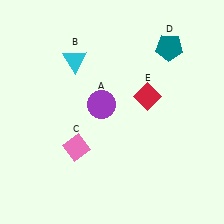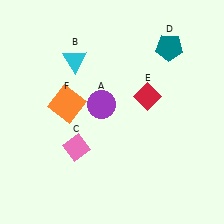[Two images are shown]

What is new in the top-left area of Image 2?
An orange square (F) was added in the top-left area of Image 2.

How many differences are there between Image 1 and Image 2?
There is 1 difference between the two images.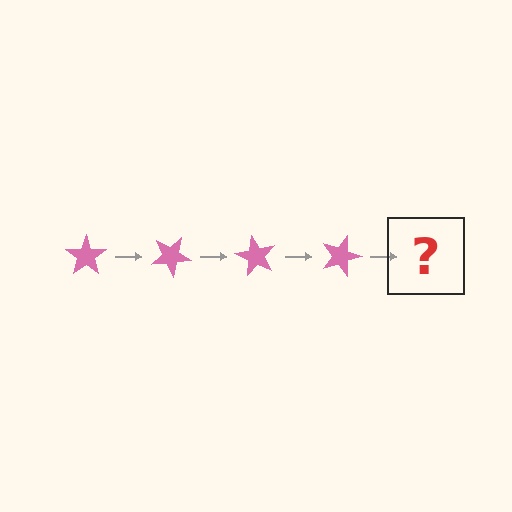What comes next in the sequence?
The next element should be a pink star rotated 120 degrees.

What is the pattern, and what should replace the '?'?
The pattern is that the star rotates 30 degrees each step. The '?' should be a pink star rotated 120 degrees.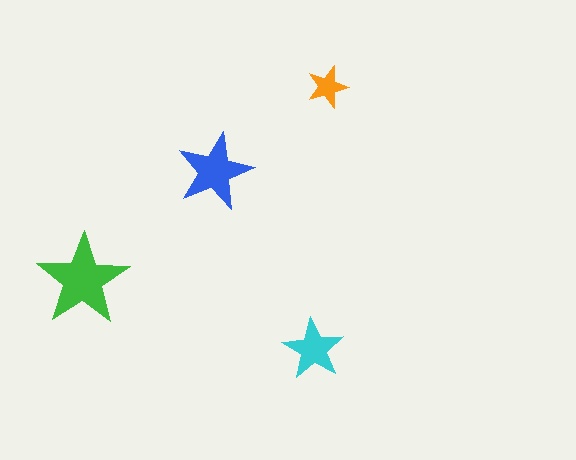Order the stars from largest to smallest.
the green one, the blue one, the cyan one, the orange one.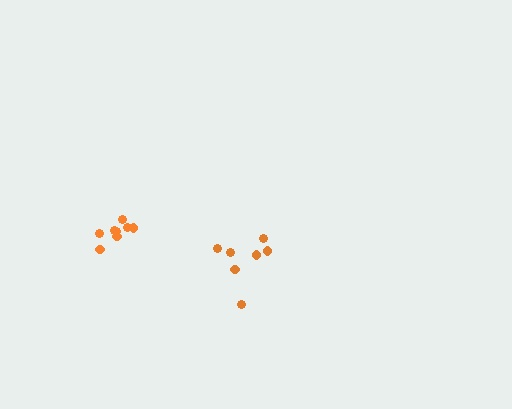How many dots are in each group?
Group 1: 7 dots, Group 2: 8 dots (15 total).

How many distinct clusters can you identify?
There are 2 distinct clusters.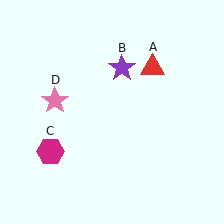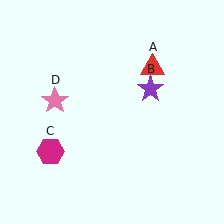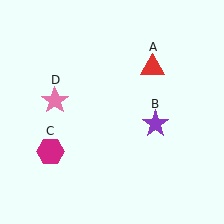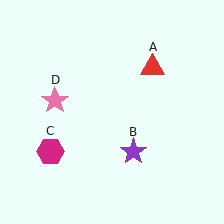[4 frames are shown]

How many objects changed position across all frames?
1 object changed position: purple star (object B).